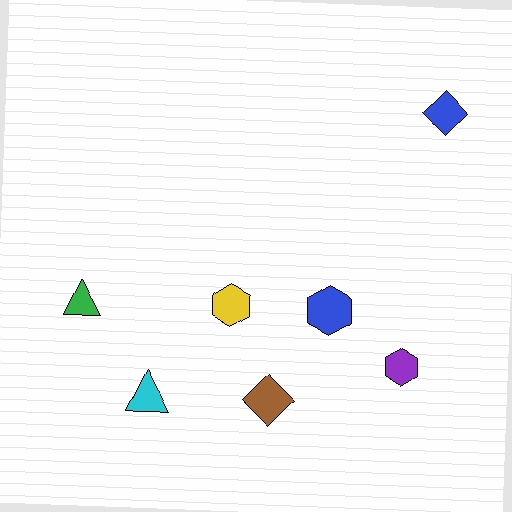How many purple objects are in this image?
There is 1 purple object.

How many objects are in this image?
There are 7 objects.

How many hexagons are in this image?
There are 3 hexagons.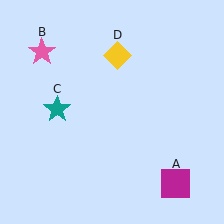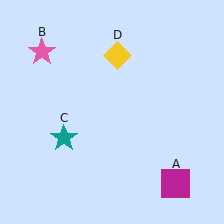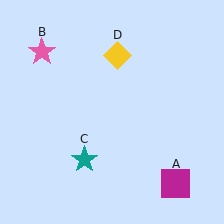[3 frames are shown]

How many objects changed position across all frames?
1 object changed position: teal star (object C).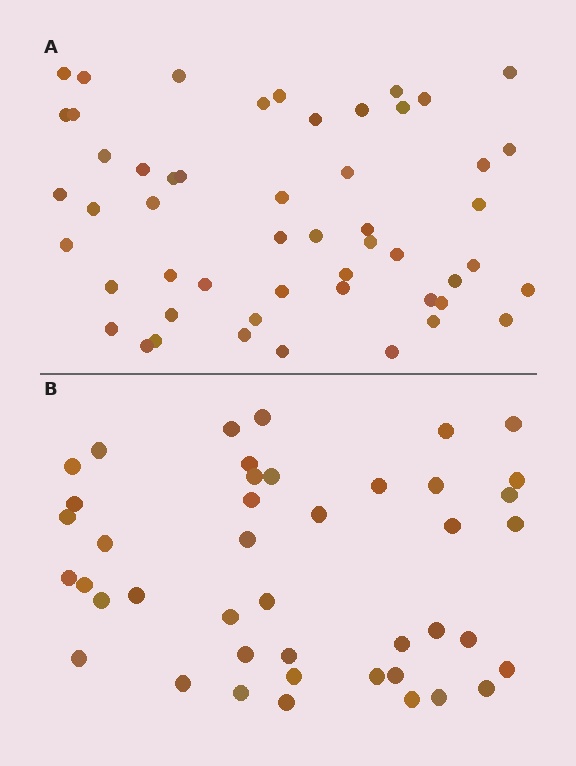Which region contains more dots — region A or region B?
Region A (the top region) has more dots.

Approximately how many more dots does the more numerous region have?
Region A has roughly 8 or so more dots than region B.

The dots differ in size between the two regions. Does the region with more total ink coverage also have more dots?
No. Region B has more total ink coverage because its dots are larger, but region A actually contains more individual dots. Total area can be misleading — the number of items is what matters here.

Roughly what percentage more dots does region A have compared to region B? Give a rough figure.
About 20% more.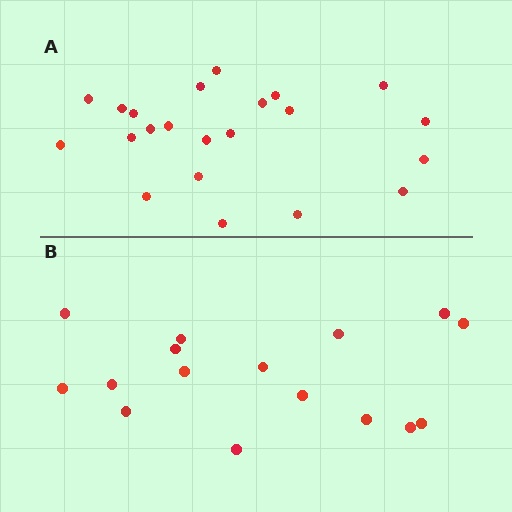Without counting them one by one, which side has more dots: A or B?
Region A (the top region) has more dots.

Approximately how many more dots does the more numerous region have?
Region A has about 6 more dots than region B.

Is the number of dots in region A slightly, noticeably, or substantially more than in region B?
Region A has noticeably more, but not dramatically so. The ratio is roughly 1.4 to 1.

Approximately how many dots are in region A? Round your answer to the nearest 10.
About 20 dots. (The exact count is 22, which rounds to 20.)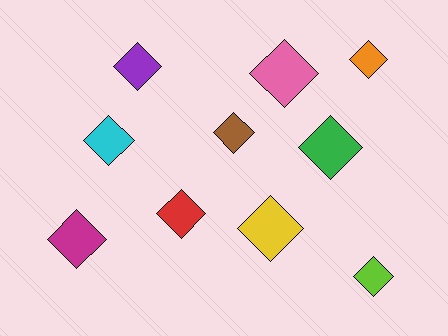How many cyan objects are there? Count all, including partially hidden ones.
There is 1 cyan object.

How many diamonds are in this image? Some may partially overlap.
There are 10 diamonds.